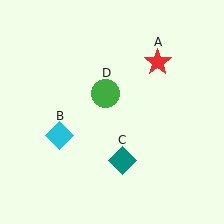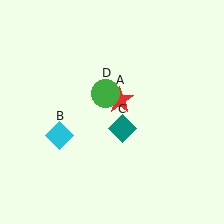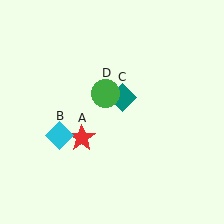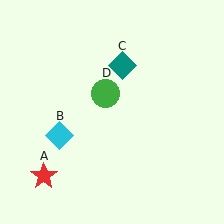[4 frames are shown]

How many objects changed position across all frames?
2 objects changed position: red star (object A), teal diamond (object C).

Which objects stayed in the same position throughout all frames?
Cyan diamond (object B) and green circle (object D) remained stationary.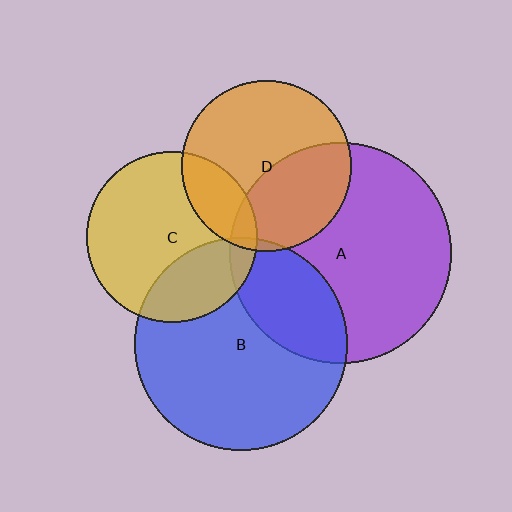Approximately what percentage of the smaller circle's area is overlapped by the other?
Approximately 20%.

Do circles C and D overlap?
Yes.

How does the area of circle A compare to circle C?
Approximately 1.7 times.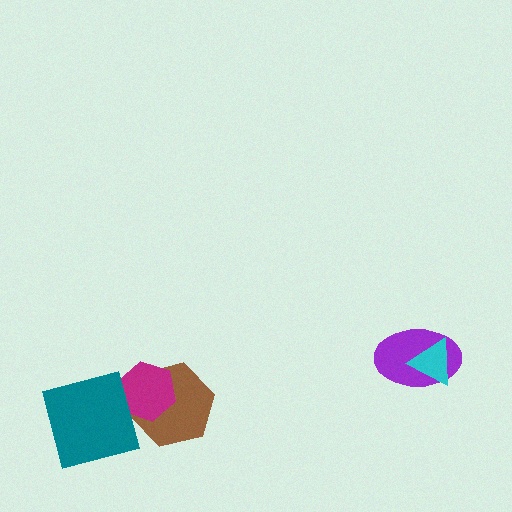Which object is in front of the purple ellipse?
The cyan triangle is in front of the purple ellipse.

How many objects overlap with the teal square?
1 object overlaps with the teal square.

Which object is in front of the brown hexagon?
The magenta hexagon is in front of the brown hexagon.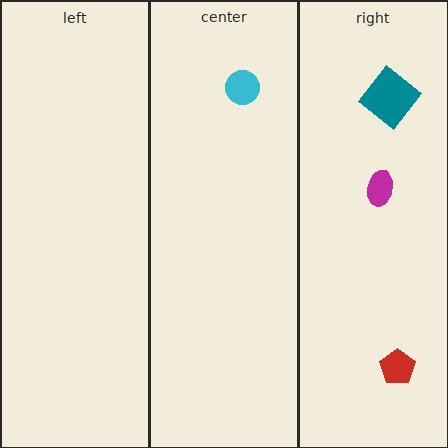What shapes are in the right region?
The teal diamond, the magenta ellipse, the red pentagon.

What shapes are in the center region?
The cyan circle.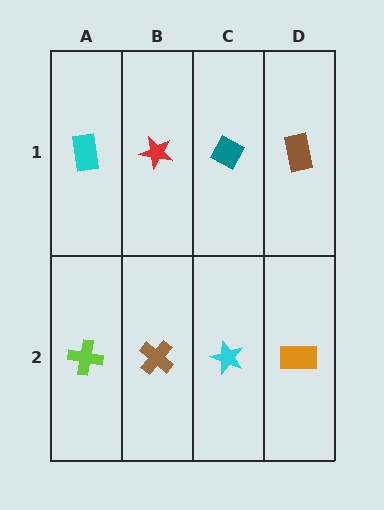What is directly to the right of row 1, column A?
A red star.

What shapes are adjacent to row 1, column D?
An orange rectangle (row 2, column D), a teal diamond (row 1, column C).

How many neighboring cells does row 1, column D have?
2.